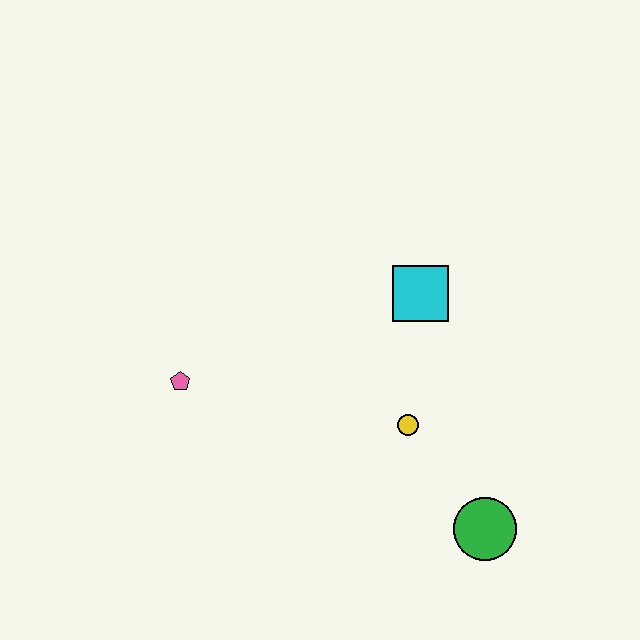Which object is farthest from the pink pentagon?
The green circle is farthest from the pink pentagon.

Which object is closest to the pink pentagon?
The yellow circle is closest to the pink pentagon.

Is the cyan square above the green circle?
Yes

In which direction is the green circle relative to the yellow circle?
The green circle is below the yellow circle.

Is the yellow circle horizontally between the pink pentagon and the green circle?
Yes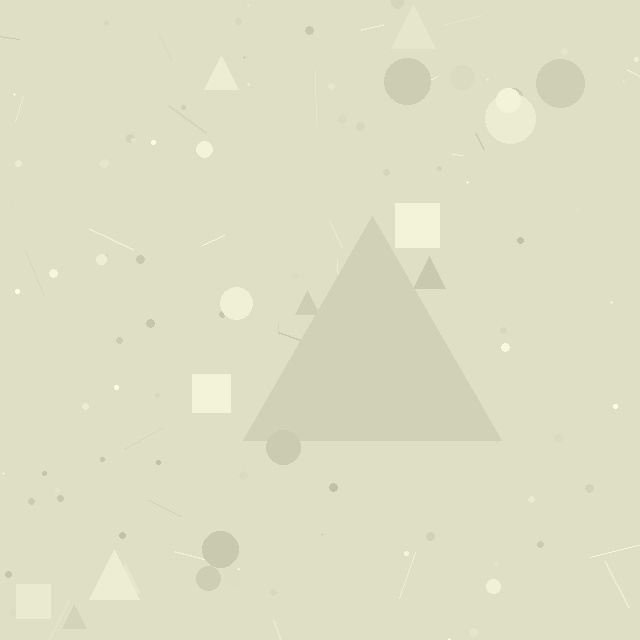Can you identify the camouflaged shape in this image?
The camouflaged shape is a triangle.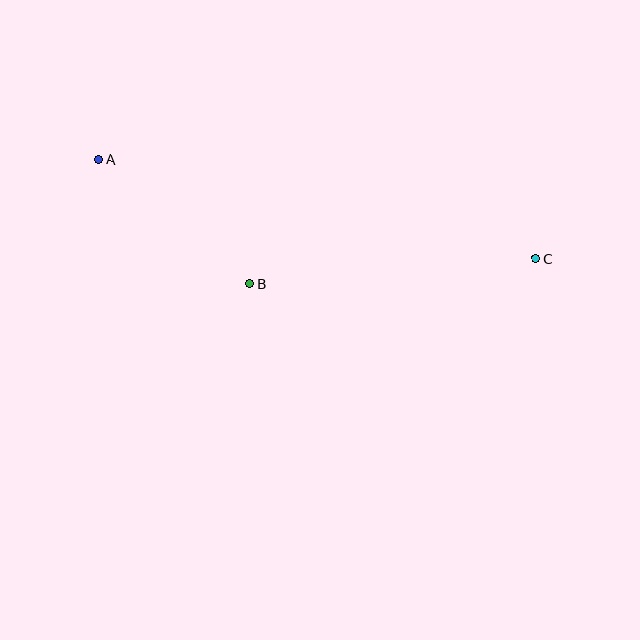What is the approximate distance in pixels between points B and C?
The distance between B and C is approximately 287 pixels.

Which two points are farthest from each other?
Points A and C are farthest from each other.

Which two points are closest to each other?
Points A and B are closest to each other.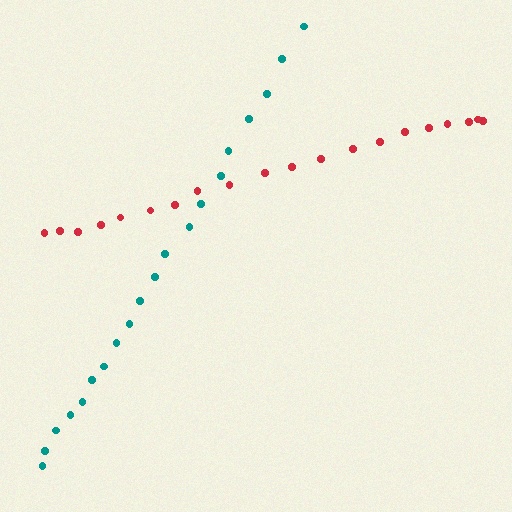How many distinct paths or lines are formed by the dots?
There are 2 distinct paths.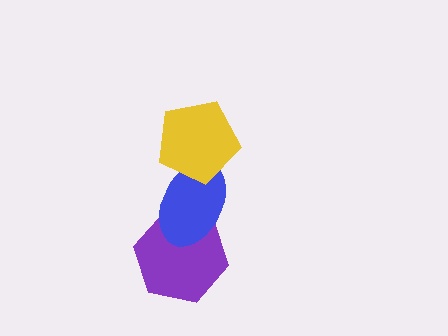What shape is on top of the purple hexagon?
The blue ellipse is on top of the purple hexagon.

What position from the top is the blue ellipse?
The blue ellipse is 2nd from the top.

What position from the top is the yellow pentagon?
The yellow pentagon is 1st from the top.